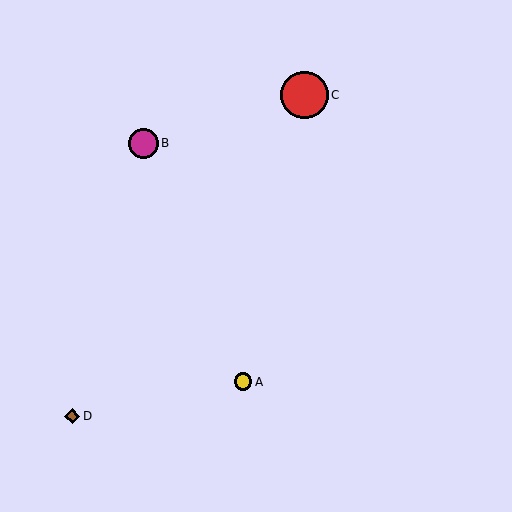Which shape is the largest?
The red circle (labeled C) is the largest.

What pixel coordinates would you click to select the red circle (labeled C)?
Click at (304, 95) to select the red circle C.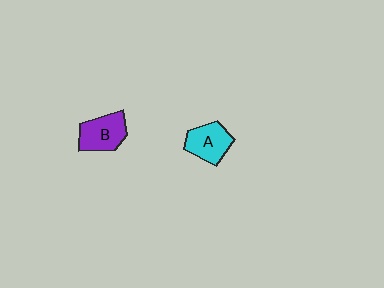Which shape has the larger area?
Shape B (purple).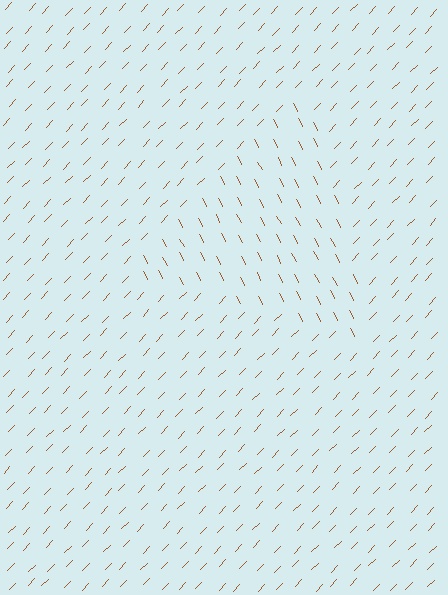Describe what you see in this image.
The image is filled with small brown line segments. A triangle region in the image has lines oriented differently from the surrounding lines, creating a visible texture boundary.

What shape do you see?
I see a triangle.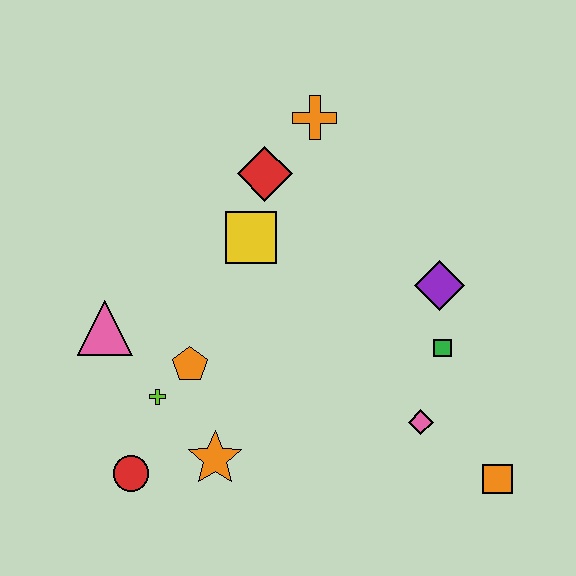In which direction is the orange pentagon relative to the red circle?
The orange pentagon is above the red circle.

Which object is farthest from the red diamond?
The orange square is farthest from the red diamond.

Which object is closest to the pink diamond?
The green square is closest to the pink diamond.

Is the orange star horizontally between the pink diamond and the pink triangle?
Yes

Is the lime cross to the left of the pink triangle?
No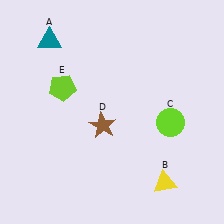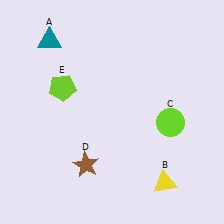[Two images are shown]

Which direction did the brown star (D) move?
The brown star (D) moved down.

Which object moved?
The brown star (D) moved down.